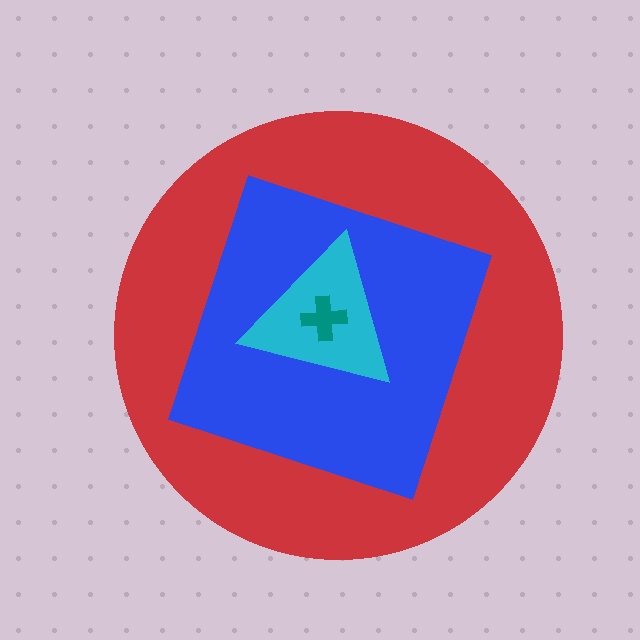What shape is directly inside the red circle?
The blue diamond.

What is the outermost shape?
The red circle.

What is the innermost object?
The teal cross.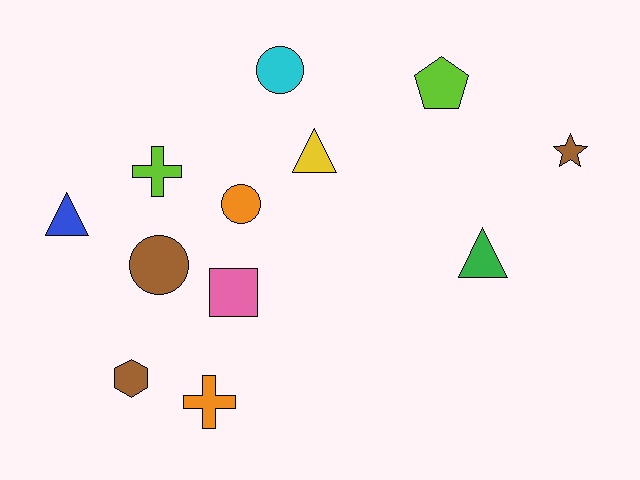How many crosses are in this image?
There are 2 crosses.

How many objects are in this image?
There are 12 objects.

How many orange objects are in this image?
There are 2 orange objects.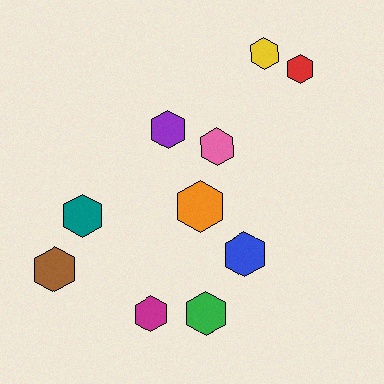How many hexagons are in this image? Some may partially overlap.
There are 10 hexagons.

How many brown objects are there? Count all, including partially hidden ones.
There is 1 brown object.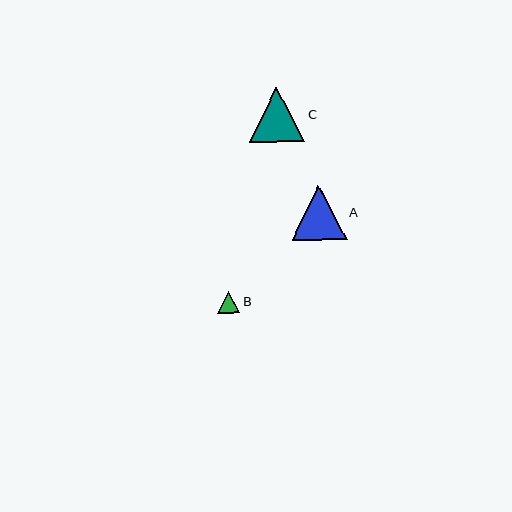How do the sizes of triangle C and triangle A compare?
Triangle C and triangle A are approximately the same size.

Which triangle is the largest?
Triangle C is the largest with a size of approximately 56 pixels.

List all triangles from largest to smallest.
From largest to smallest: C, A, B.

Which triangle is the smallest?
Triangle B is the smallest with a size of approximately 23 pixels.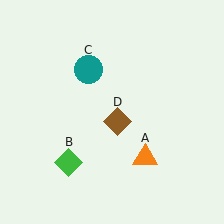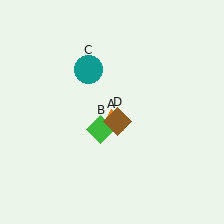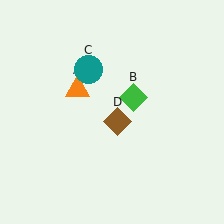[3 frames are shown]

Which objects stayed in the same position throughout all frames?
Teal circle (object C) and brown diamond (object D) remained stationary.